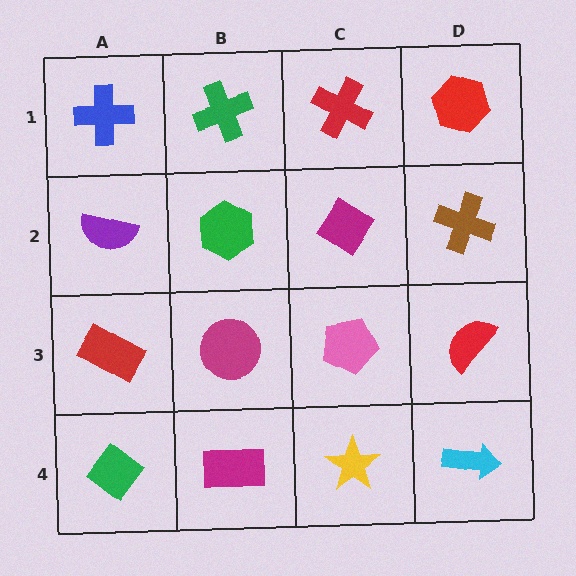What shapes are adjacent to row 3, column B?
A green hexagon (row 2, column B), a magenta rectangle (row 4, column B), a red rectangle (row 3, column A), a pink pentagon (row 3, column C).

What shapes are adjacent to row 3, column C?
A magenta diamond (row 2, column C), a yellow star (row 4, column C), a magenta circle (row 3, column B), a red semicircle (row 3, column D).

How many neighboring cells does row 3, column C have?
4.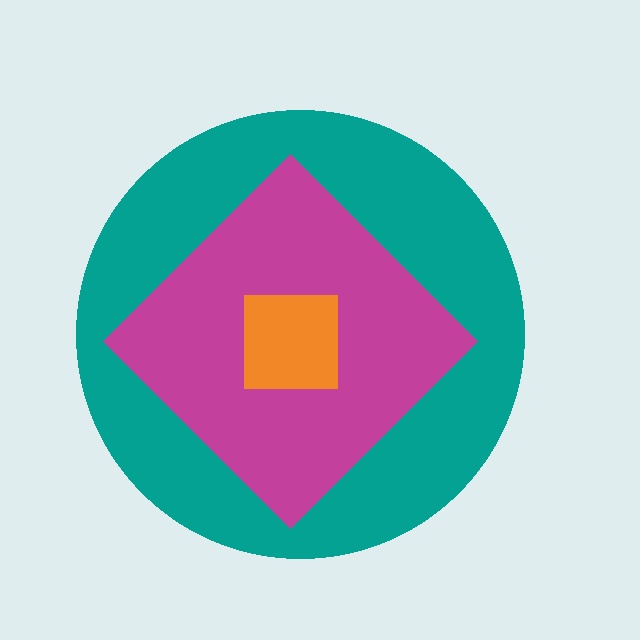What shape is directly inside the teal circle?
The magenta diamond.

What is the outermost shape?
The teal circle.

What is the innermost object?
The orange square.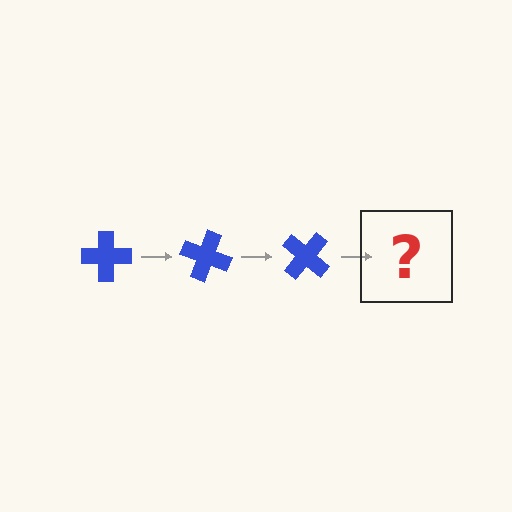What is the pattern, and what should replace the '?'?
The pattern is that the cross rotates 20 degrees each step. The '?' should be a blue cross rotated 60 degrees.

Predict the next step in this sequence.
The next step is a blue cross rotated 60 degrees.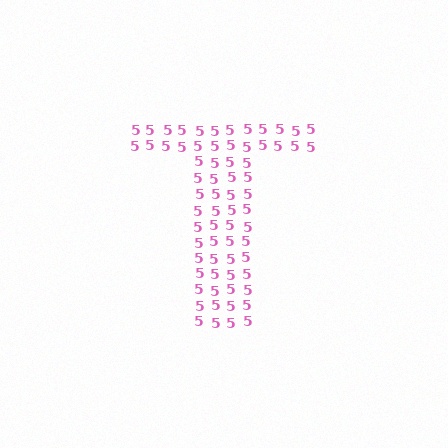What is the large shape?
The large shape is the letter T.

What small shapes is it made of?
It is made of small digit 5's.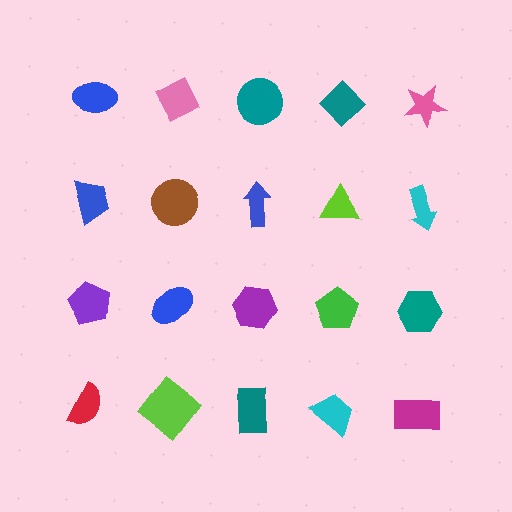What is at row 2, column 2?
A brown circle.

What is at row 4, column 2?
A lime diamond.